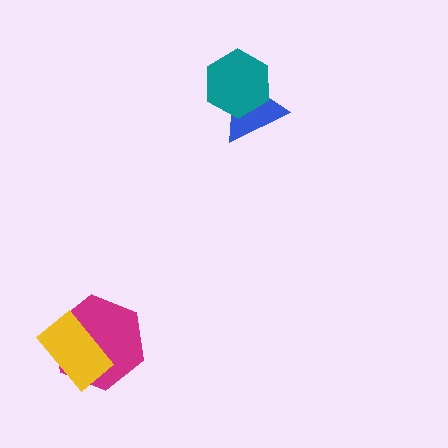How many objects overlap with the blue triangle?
1 object overlaps with the blue triangle.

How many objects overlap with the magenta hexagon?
1 object overlaps with the magenta hexagon.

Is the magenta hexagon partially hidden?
Yes, it is partially covered by another shape.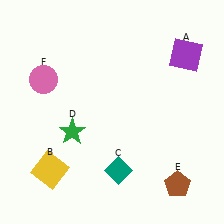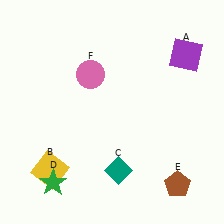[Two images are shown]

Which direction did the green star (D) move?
The green star (D) moved down.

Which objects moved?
The objects that moved are: the green star (D), the pink circle (F).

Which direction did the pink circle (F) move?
The pink circle (F) moved right.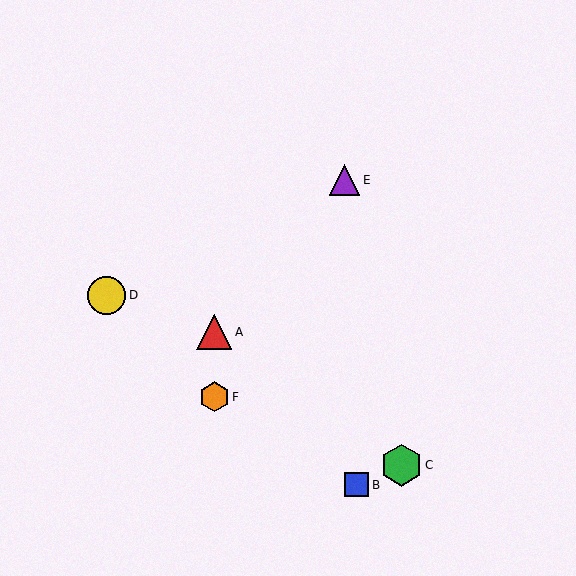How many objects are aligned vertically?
2 objects (A, F) are aligned vertically.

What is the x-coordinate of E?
Object E is at x≈345.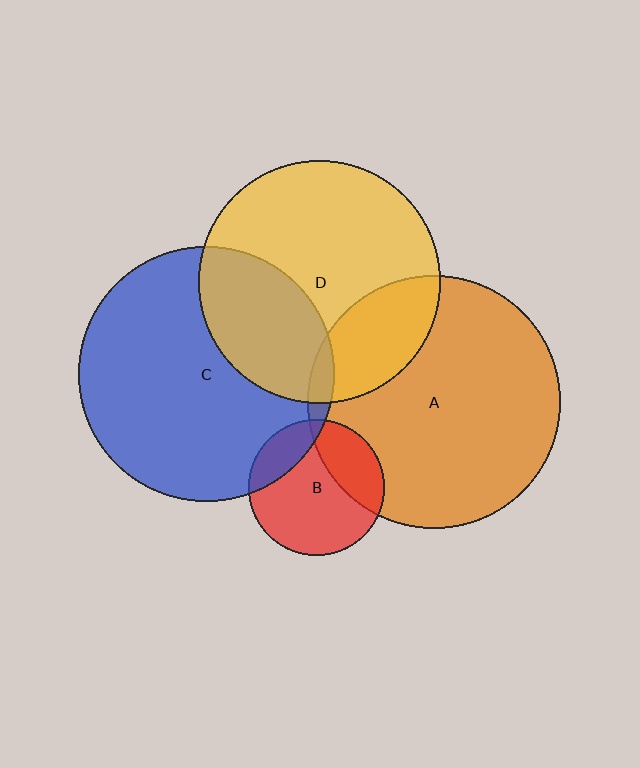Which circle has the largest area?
Circle C (blue).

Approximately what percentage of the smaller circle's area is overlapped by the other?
Approximately 30%.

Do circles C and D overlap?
Yes.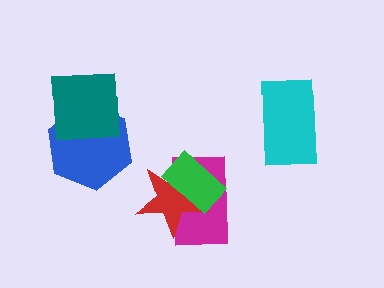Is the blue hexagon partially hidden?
Yes, it is partially covered by another shape.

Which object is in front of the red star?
The green rectangle is in front of the red star.